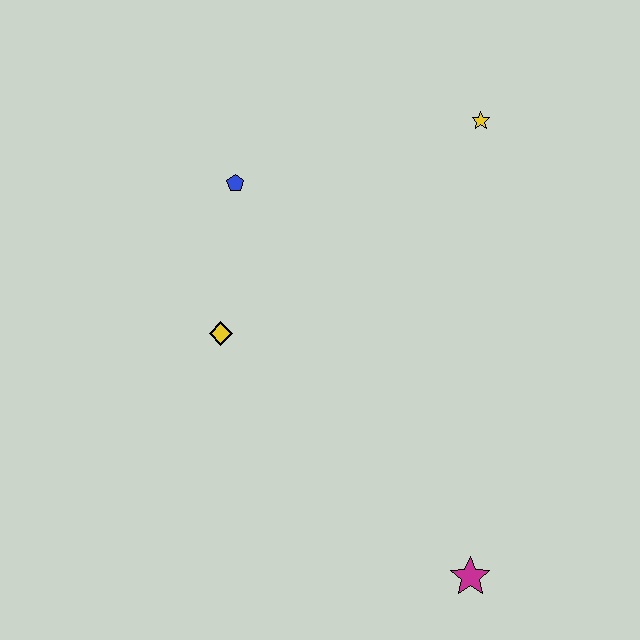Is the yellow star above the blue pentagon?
Yes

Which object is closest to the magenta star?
The yellow diamond is closest to the magenta star.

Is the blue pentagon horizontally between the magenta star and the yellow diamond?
Yes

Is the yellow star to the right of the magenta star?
Yes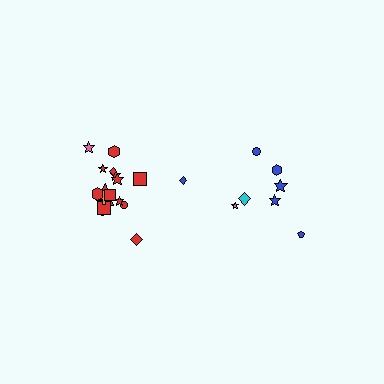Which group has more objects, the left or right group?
The left group.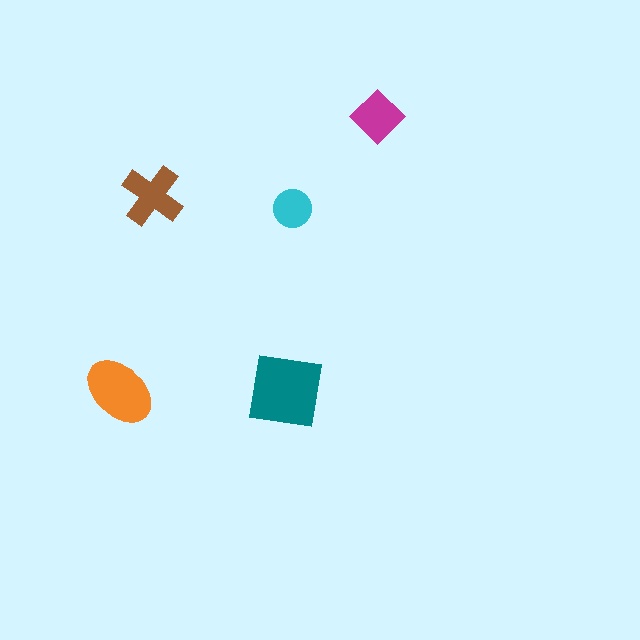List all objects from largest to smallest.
The teal square, the orange ellipse, the brown cross, the magenta diamond, the cyan circle.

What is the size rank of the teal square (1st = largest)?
1st.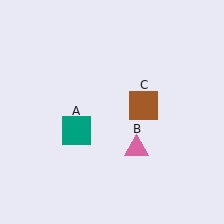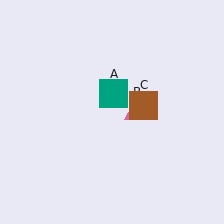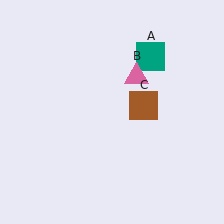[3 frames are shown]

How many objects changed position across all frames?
2 objects changed position: teal square (object A), pink triangle (object B).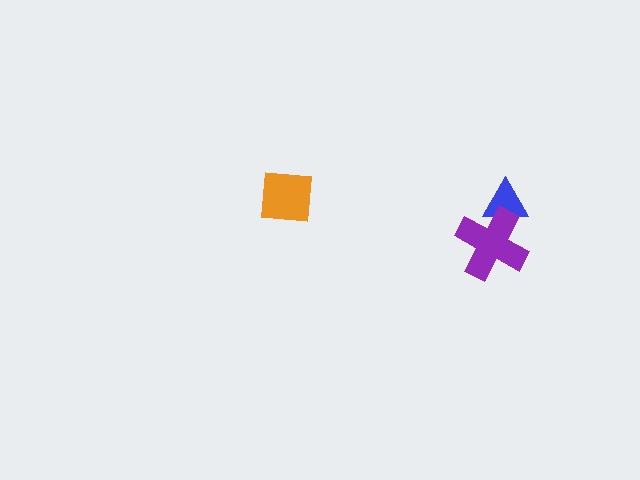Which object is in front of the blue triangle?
The purple cross is in front of the blue triangle.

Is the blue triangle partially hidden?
Yes, it is partially covered by another shape.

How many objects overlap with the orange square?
0 objects overlap with the orange square.